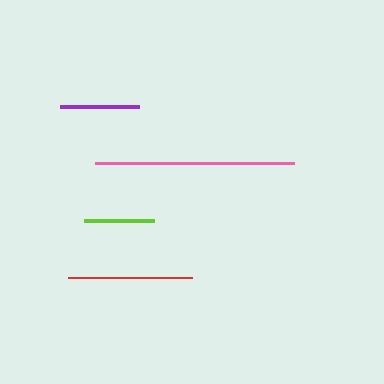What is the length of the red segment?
The red segment is approximately 124 pixels long.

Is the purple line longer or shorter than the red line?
The red line is longer than the purple line.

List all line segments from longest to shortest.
From longest to shortest: pink, red, purple, lime.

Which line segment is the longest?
The pink line is the longest at approximately 199 pixels.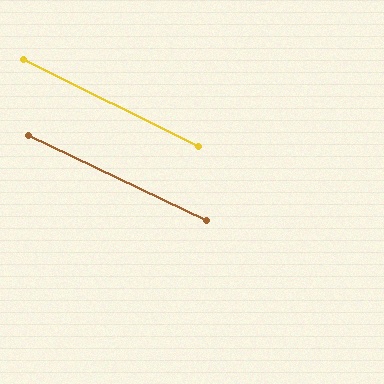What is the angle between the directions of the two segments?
Approximately 1 degree.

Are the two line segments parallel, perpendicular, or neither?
Parallel — their directions differ by only 1.1°.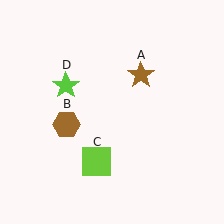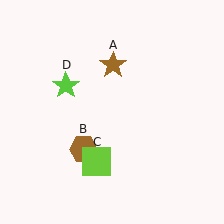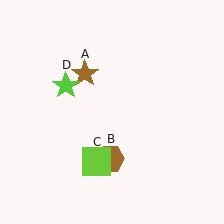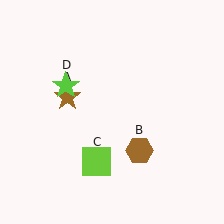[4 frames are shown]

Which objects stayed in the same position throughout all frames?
Lime square (object C) and lime star (object D) remained stationary.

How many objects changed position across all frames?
2 objects changed position: brown star (object A), brown hexagon (object B).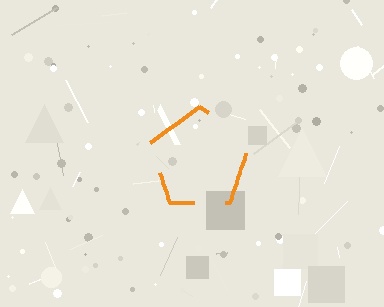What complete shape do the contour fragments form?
The contour fragments form a pentagon.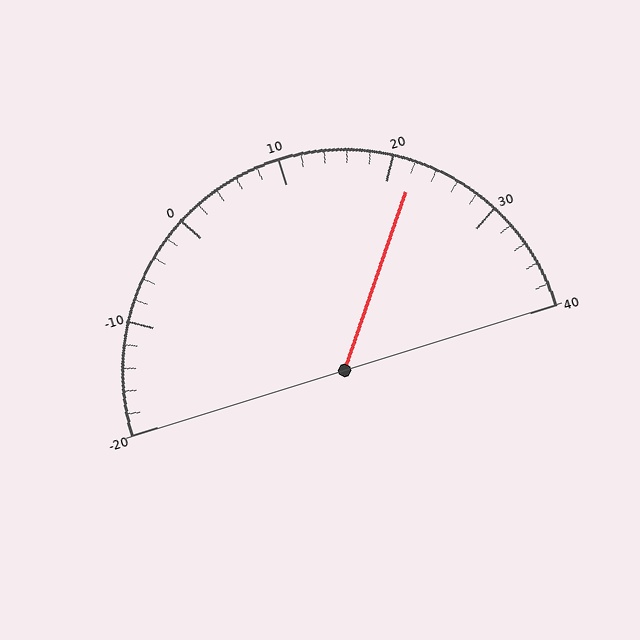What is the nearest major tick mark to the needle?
The nearest major tick mark is 20.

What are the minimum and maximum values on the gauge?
The gauge ranges from -20 to 40.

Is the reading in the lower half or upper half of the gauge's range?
The reading is in the upper half of the range (-20 to 40).